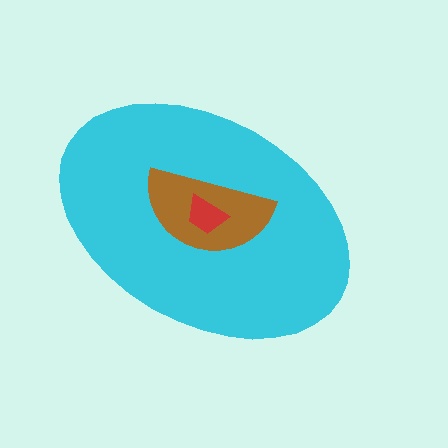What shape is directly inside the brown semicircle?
The red trapezoid.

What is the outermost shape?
The cyan ellipse.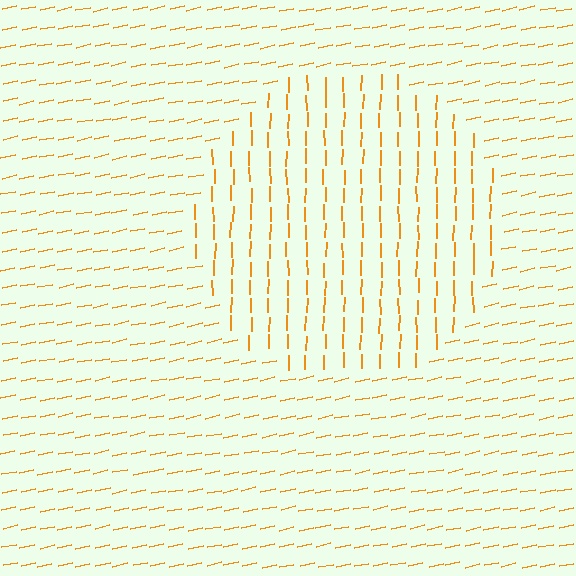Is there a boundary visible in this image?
Yes, there is a texture boundary formed by a change in line orientation.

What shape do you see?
I see a circle.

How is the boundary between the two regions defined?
The boundary is defined purely by a change in line orientation (approximately 78 degrees difference). All lines are the same color and thickness.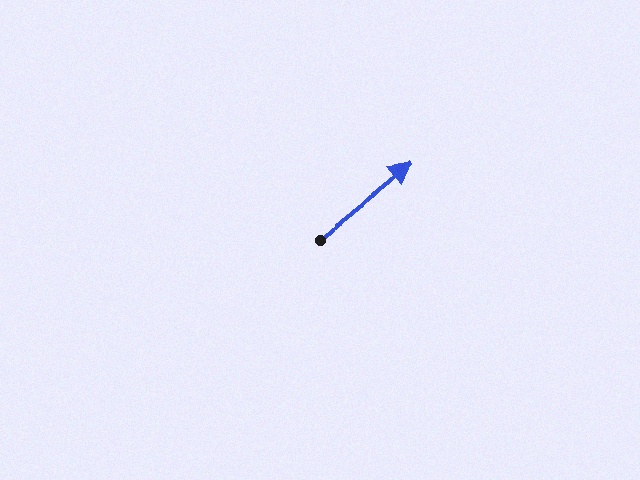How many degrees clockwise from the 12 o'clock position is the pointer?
Approximately 51 degrees.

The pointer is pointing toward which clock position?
Roughly 2 o'clock.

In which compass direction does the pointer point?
Northeast.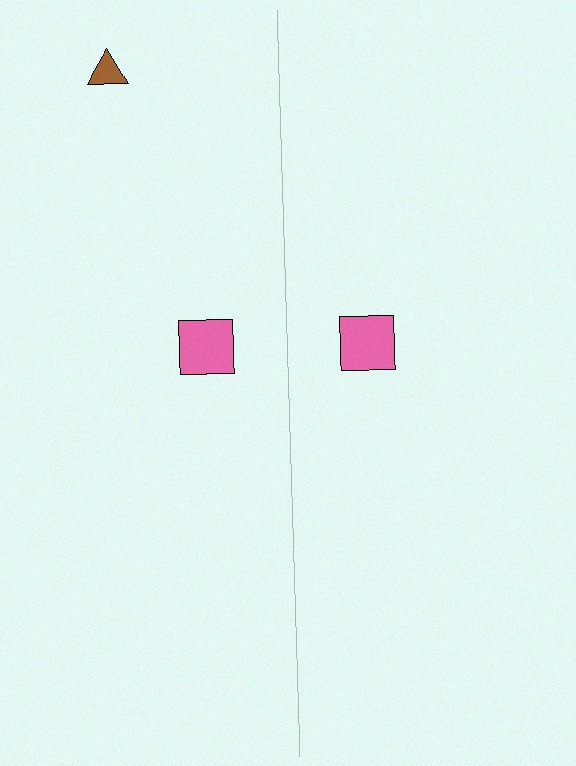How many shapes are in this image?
There are 3 shapes in this image.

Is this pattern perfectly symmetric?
No, the pattern is not perfectly symmetric. A brown triangle is missing from the right side.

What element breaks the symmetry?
A brown triangle is missing from the right side.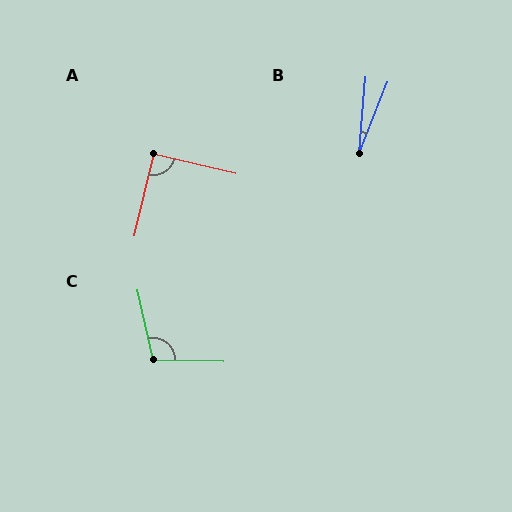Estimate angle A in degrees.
Approximately 90 degrees.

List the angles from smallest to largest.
B (16°), A (90°), C (104°).